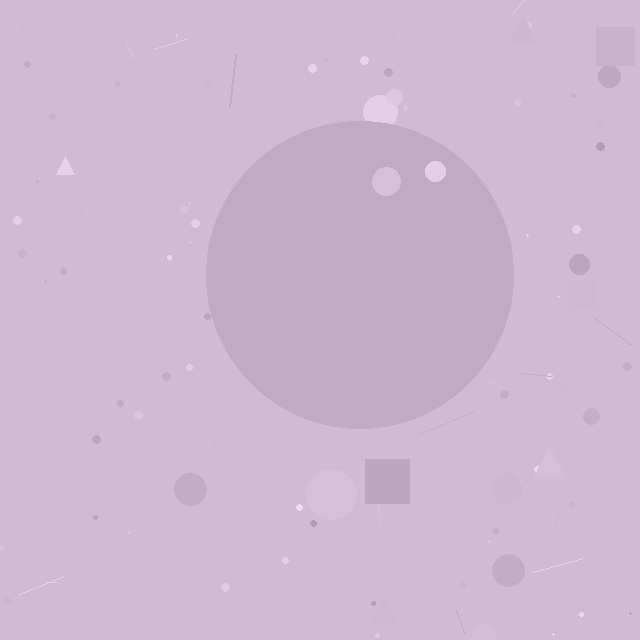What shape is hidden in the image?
A circle is hidden in the image.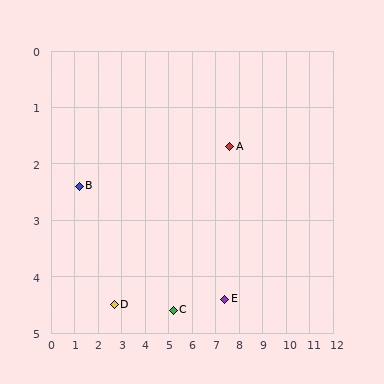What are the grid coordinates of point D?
Point D is at approximately (2.7, 4.5).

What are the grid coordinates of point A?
Point A is at approximately (7.6, 1.7).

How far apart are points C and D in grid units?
Points C and D are about 2.5 grid units apart.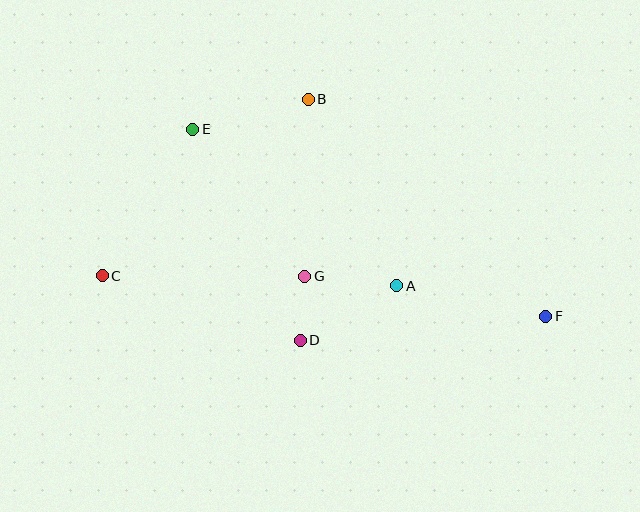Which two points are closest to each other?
Points D and G are closest to each other.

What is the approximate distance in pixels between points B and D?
The distance between B and D is approximately 241 pixels.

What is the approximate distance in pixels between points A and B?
The distance between A and B is approximately 207 pixels.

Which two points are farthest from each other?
Points C and F are farthest from each other.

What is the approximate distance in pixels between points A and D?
The distance between A and D is approximately 111 pixels.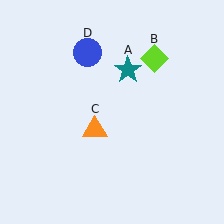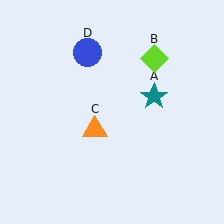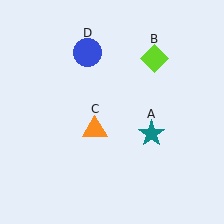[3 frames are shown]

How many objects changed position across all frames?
1 object changed position: teal star (object A).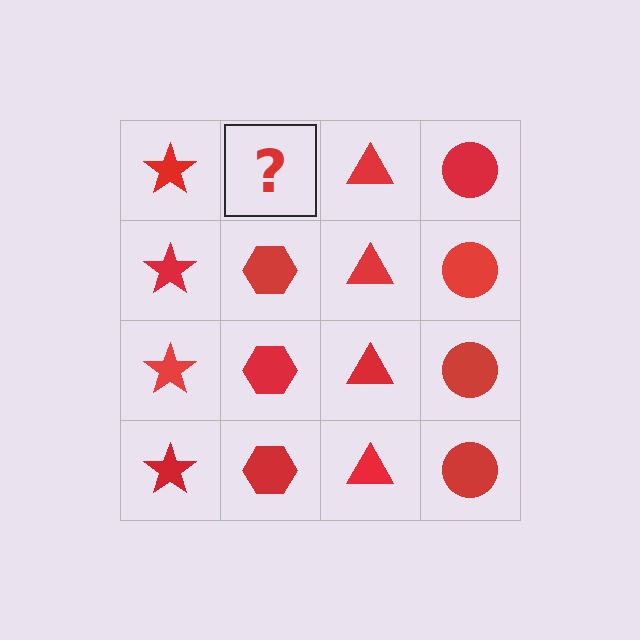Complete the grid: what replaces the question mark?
The question mark should be replaced with a red hexagon.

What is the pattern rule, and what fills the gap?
The rule is that each column has a consistent shape. The gap should be filled with a red hexagon.